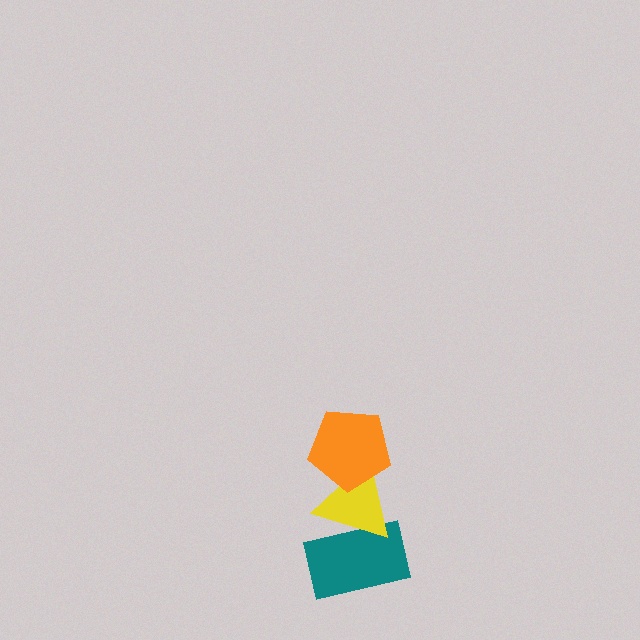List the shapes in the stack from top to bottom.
From top to bottom: the orange pentagon, the yellow triangle, the teal rectangle.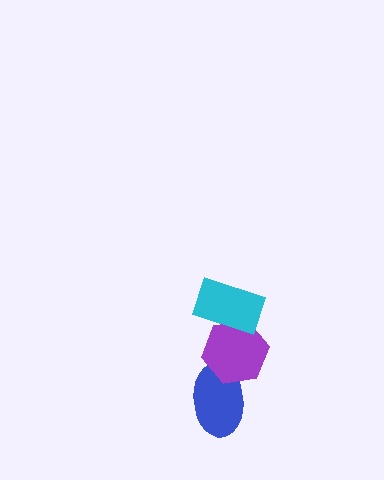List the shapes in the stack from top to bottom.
From top to bottom: the cyan rectangle, the purple hexagon, the blue ellipse.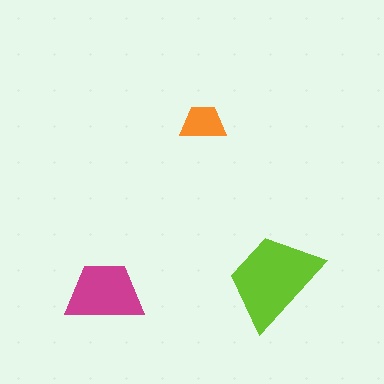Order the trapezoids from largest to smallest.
the lime one, the magenta one, the orange one.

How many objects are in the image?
There are 3 objects in the image.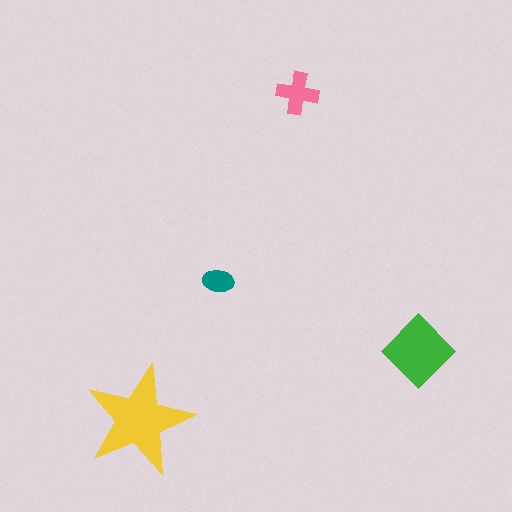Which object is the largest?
The yellow star.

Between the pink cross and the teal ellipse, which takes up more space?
The pink cross.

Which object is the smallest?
The teal ellipse.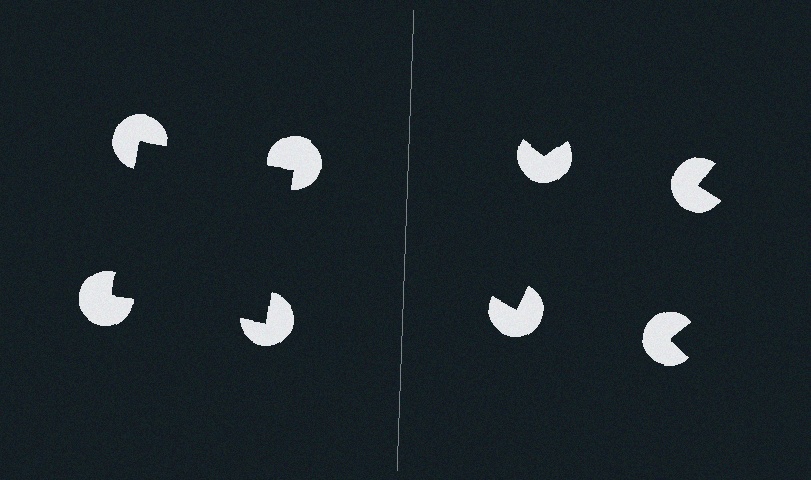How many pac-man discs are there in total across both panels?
8 — 4 on each side.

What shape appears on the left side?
An illusory square.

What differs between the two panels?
The pac-man discs are positioned identically on both sides; only the wedge orientations differ. On the left they align to a square; on the right they are misaligned.